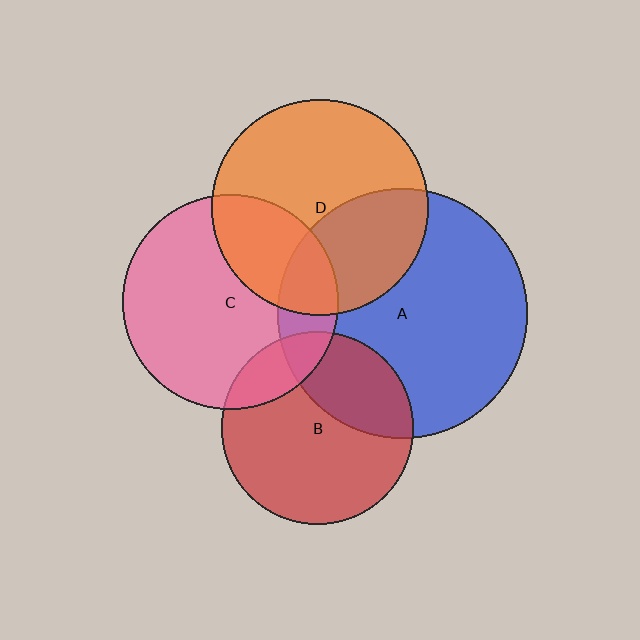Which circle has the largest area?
Circle A (blue).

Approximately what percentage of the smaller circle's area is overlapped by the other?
Approximately 30%.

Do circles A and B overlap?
Yes.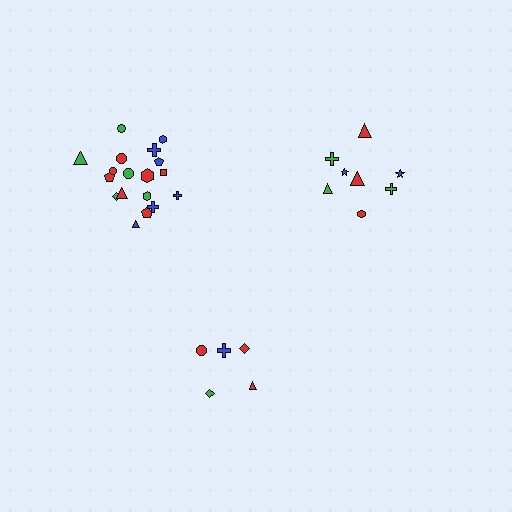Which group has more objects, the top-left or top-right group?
The top-left group.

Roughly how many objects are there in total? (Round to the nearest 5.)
Roughly 30 objects in total.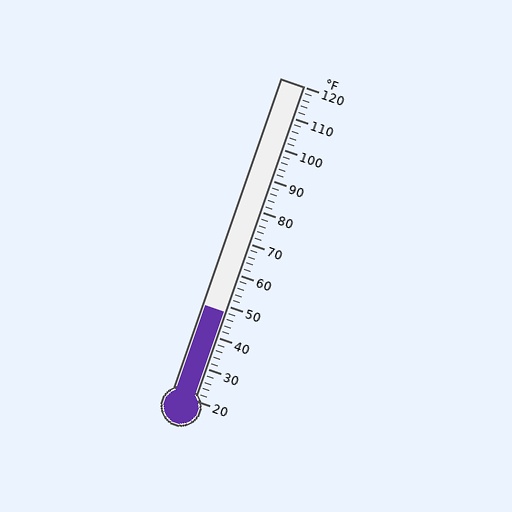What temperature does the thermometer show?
The thermometer shows approximately 48°F.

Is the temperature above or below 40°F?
The temperature is above 40°F.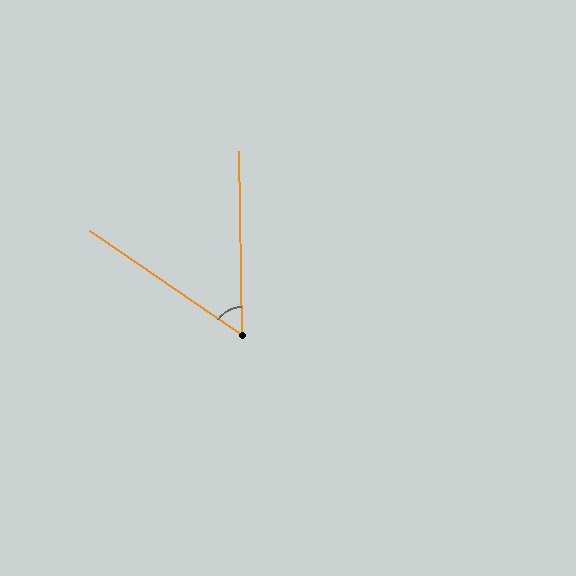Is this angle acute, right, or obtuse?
It is acute.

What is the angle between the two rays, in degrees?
Approximately 55 degrees.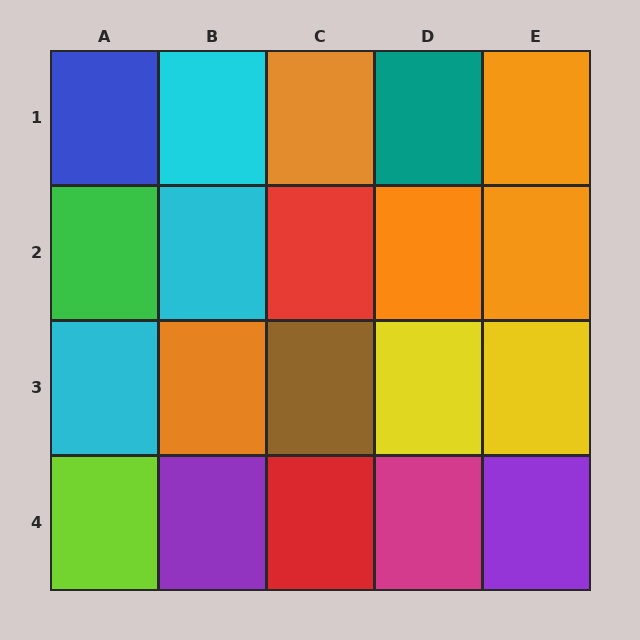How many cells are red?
2 cells are red.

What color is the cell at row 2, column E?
Orange.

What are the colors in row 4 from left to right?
Lime, purple, red, magenta, purple.